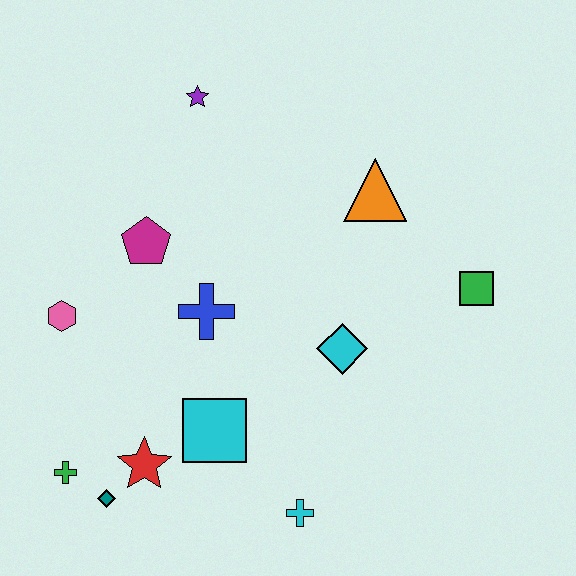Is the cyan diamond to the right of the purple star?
Yes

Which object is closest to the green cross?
The teal diamond is closest to the green cross.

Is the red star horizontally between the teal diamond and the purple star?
Yes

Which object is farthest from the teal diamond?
The green square is farthest from the teal diamond.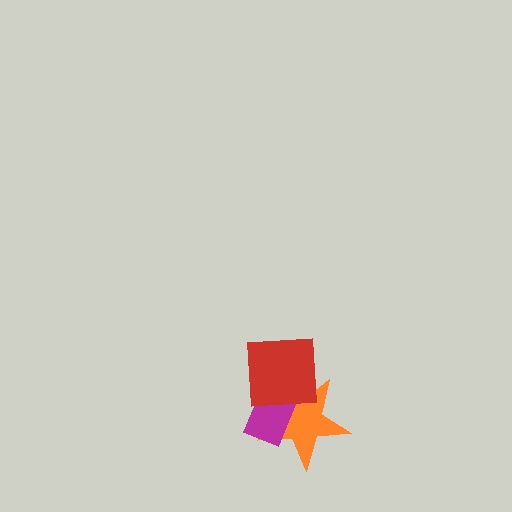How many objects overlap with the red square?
2 objects overlap with the red square.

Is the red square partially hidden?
No, no other shape covers it.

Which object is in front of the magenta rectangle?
The red square is in front of the magenta rectangle.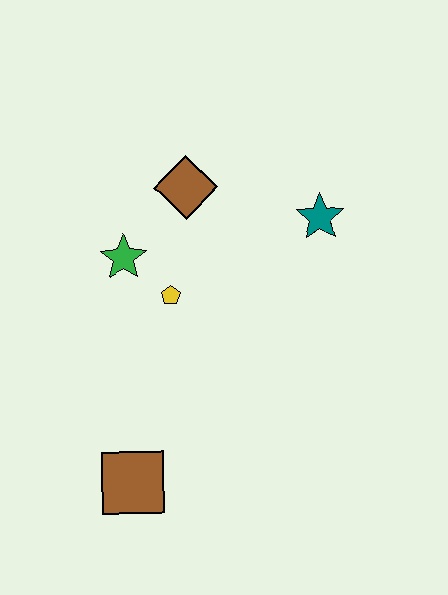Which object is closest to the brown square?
The yellow pentagon is closest to the brown square.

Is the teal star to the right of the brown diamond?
Yes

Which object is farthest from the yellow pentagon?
The brown square is farthest from the yellow pentagon.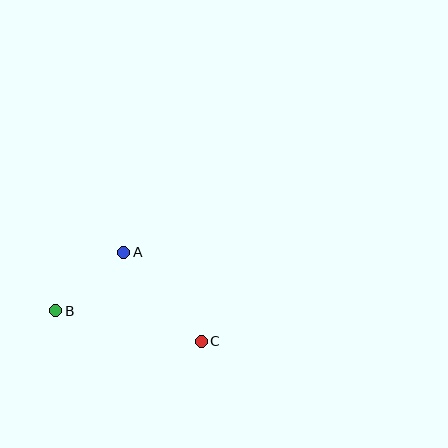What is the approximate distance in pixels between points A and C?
The distance between A and C is approximately 118 pixels.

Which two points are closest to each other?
Points A and B are closest to each other.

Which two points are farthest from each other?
Points B and C are farthest from each other.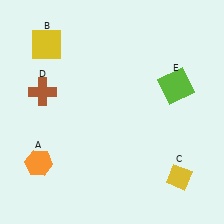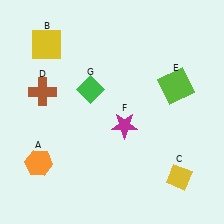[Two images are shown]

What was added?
A magenta star (F), a green diamond (G) were added in Image 2.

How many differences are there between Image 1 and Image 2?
There are 2 differences between the two images.